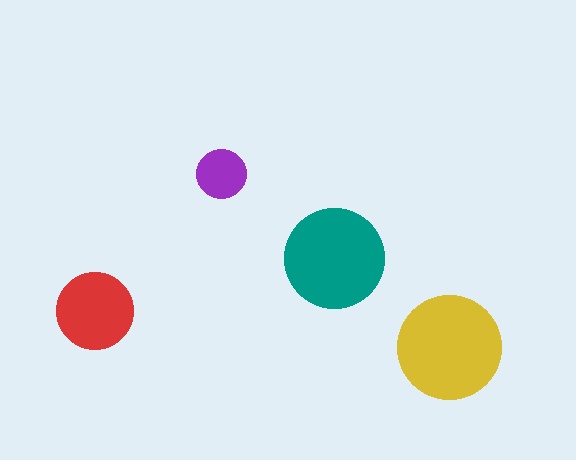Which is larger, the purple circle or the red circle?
The red one.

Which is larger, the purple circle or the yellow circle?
The yellow one.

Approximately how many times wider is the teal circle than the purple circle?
About 2 times wider.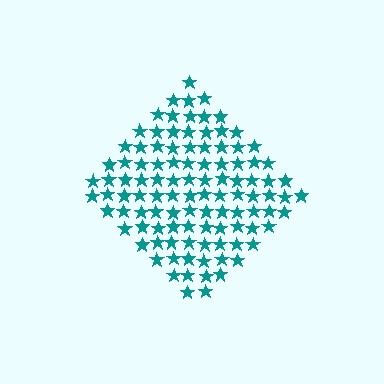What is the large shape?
The large shape is a diamond.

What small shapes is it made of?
It is made of small stars.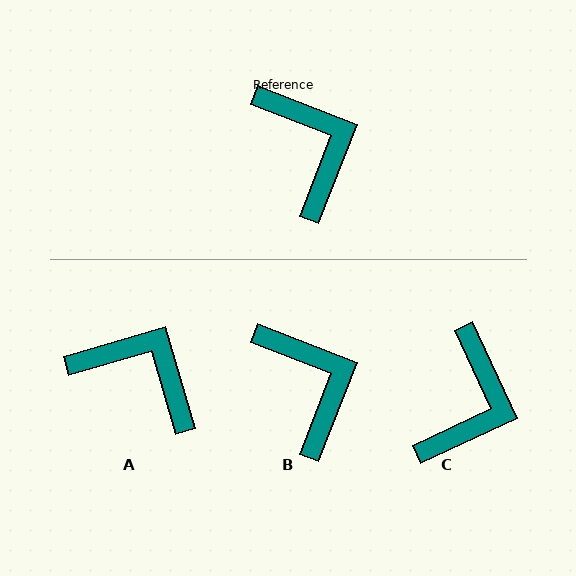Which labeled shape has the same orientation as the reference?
B.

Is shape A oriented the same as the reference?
No, it is off by about 38 degrees.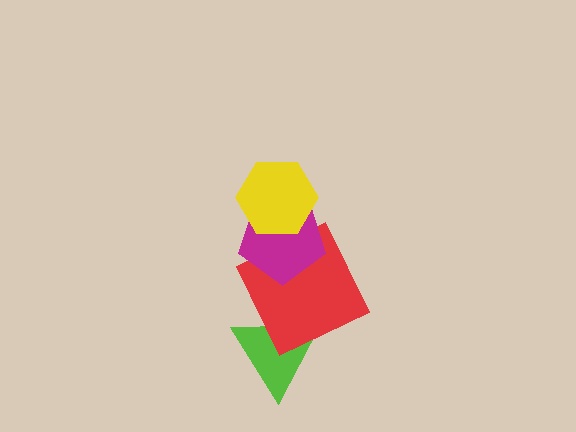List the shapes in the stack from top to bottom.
From top to bottom: the yellow hexagon, the magenta pentagon, the red square, the lime triangle.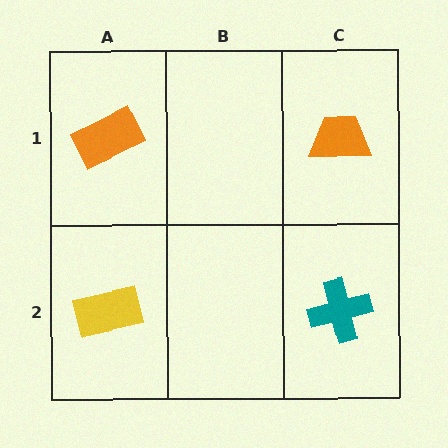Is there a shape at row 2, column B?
No, that cell is empty.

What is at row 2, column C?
A teal cross.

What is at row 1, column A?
An orange rectangle.